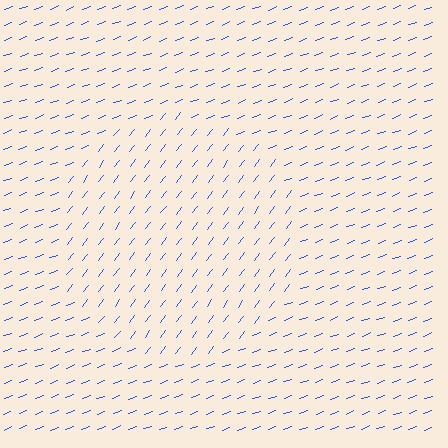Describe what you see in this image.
The image is filled with small blue line segments. A circle region in the image has lines oriented differently from the surrounding lines, creating a visible texture boundary.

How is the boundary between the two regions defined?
The boundary is defined purely by a change in line orientation (approximately 32 degrees difference). All lines are the same color and thickness.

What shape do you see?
I see a circle.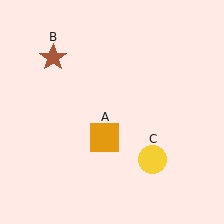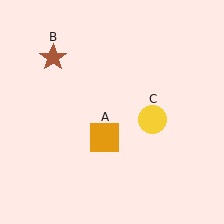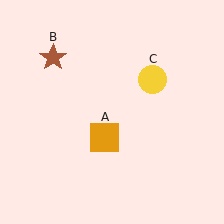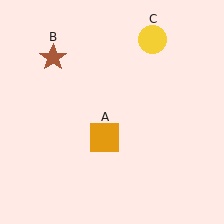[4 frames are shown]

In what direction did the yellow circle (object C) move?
The yellow circle (object C) moved up.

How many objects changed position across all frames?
1 object changed position: yellow circle (object C).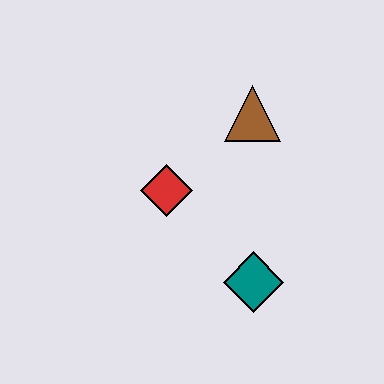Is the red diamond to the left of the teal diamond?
Yes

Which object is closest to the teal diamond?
The red diamond is closest to the teal diamond.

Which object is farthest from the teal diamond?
The brown triangle is farthest from the teal diamond.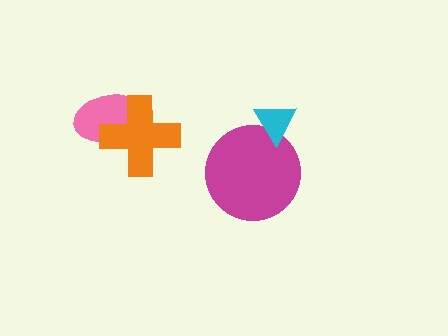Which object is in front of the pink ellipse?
The orange cross is in front of the pink ellipse.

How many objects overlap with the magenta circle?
1 object overlaps with the magenta circle.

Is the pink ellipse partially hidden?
Yes, it is partially covered by another shape.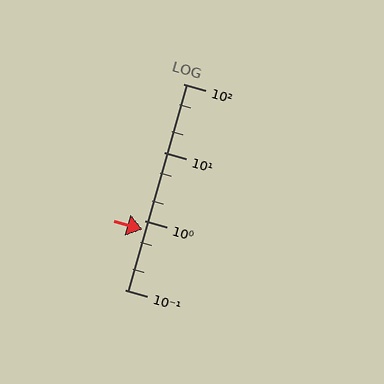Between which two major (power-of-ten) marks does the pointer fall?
The pointer is between 0.1 and 1.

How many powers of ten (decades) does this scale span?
The scale spans 3 decades, from 0.1 to 100.